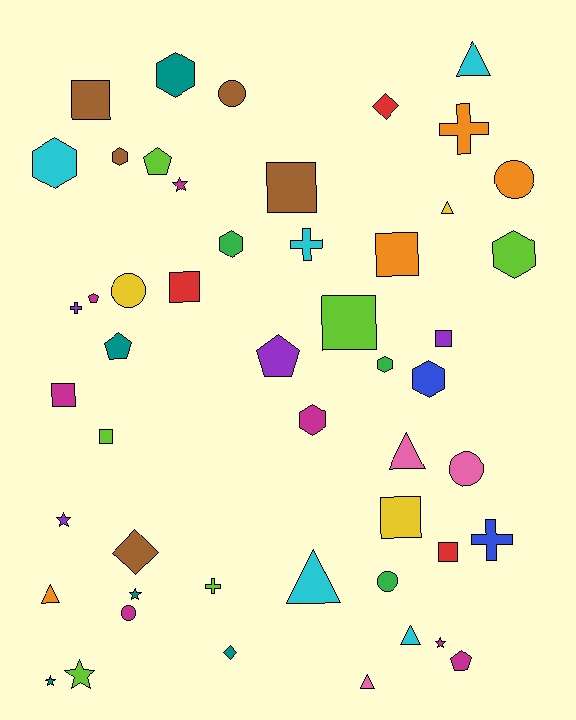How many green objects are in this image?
There are 3 green objects.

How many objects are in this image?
There are 50 objects.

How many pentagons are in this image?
There are 5 pentagons.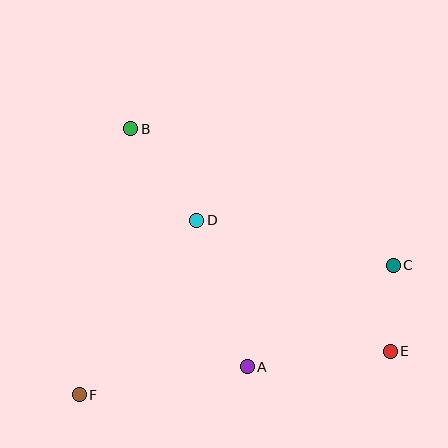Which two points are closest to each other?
Points C and E are closest to each other.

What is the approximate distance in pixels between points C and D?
The distance between C and D is approximately 202 pixels.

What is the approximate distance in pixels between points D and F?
The distance between D and F is approximately 211 pixels.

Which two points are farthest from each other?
Points B and E are farthest from each other.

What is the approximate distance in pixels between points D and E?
The distance between D and E is approximately 234 pixels.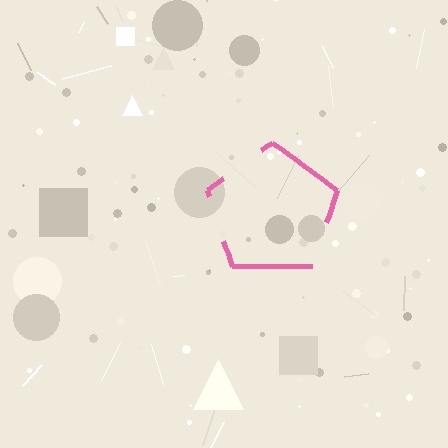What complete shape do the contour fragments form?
The contour fragments form a pentagon.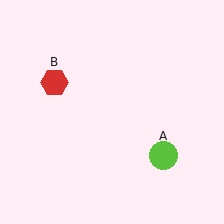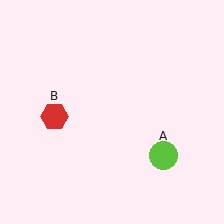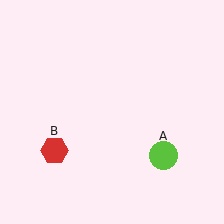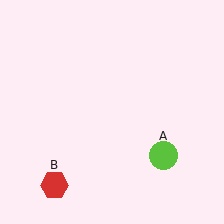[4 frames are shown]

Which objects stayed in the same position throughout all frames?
Lime circle (object A) remained stationary.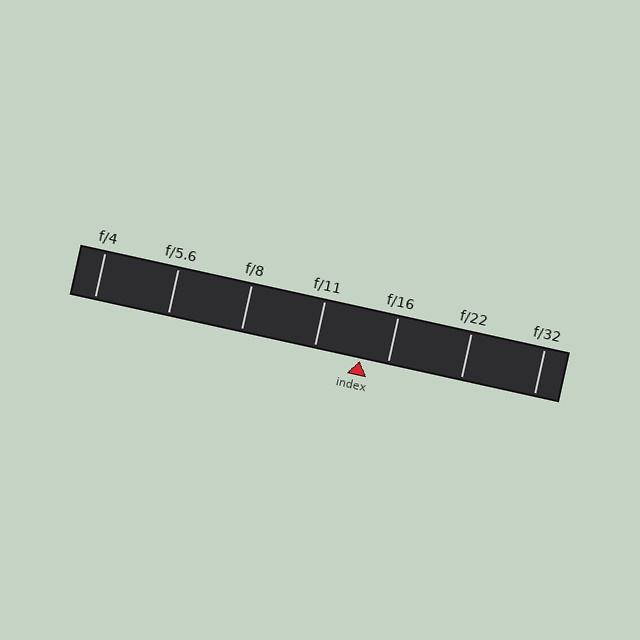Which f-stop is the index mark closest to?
The index mark is closest to f/16.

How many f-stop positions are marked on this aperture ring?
There are 7 f-stop positions marked.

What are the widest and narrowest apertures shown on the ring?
The widest aperture shown is f/4 and the narrowest is f/32.